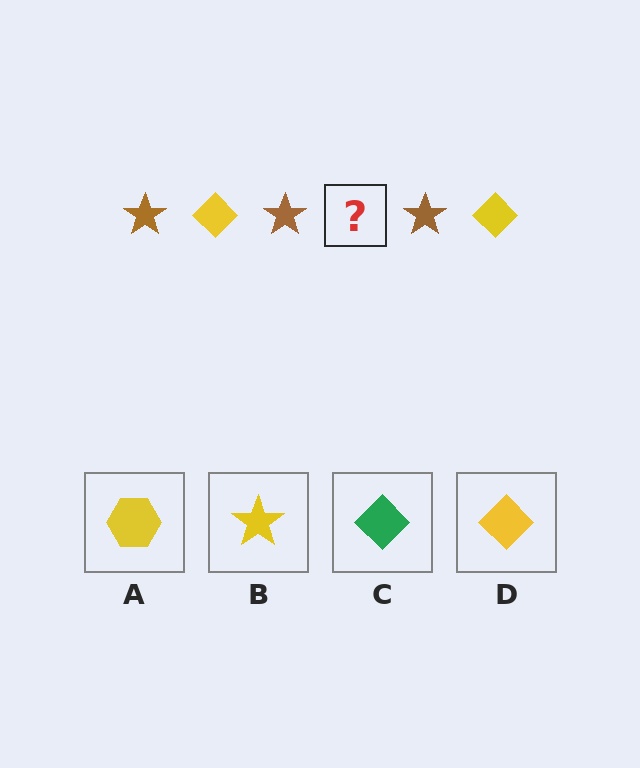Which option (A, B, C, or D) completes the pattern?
D.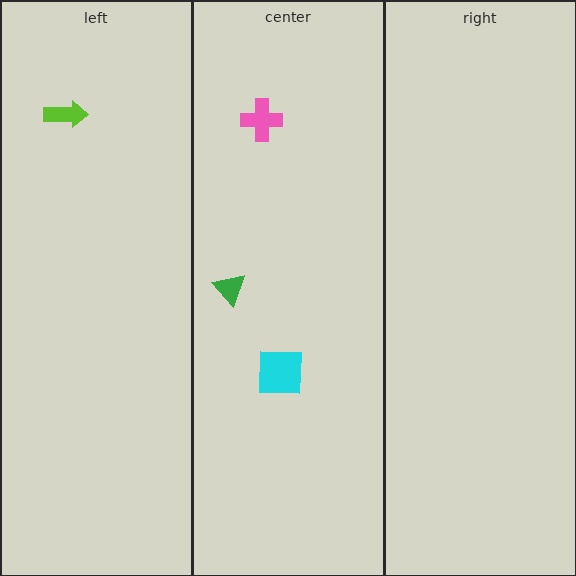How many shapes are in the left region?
1.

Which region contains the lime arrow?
The left region.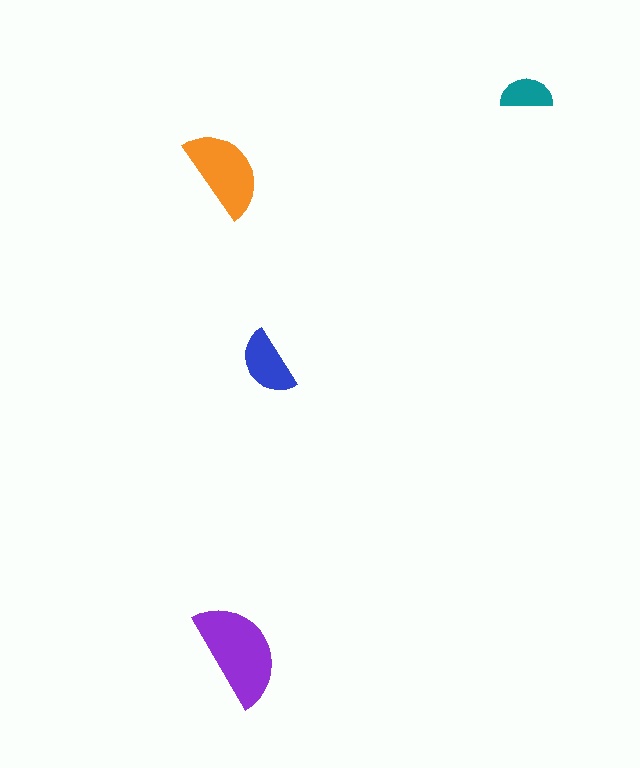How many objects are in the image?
There are 4 objects in the image.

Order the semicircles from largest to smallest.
the purple one, the orange one, the blue one, the teal one.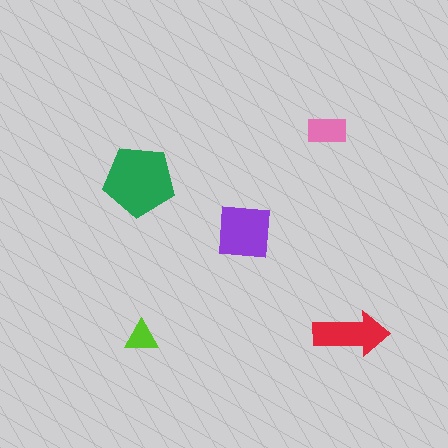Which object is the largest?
The green pentagon.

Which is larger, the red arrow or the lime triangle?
The red arrow.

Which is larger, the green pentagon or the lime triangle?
The green pentagon.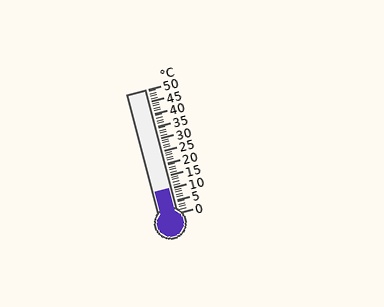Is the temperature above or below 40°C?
The temperature is below 40°C.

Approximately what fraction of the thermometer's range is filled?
The thermometer is filled to approximately 20% of its range.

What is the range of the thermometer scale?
The thermometer scale ranges from 0°C to 50°C.